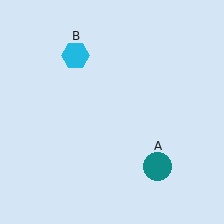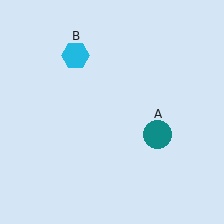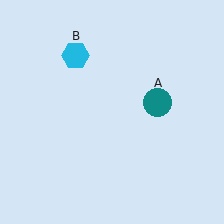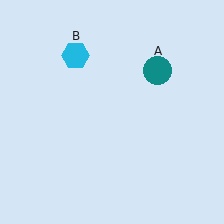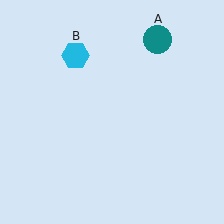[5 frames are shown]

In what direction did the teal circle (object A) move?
The teal circle (object A) moved up.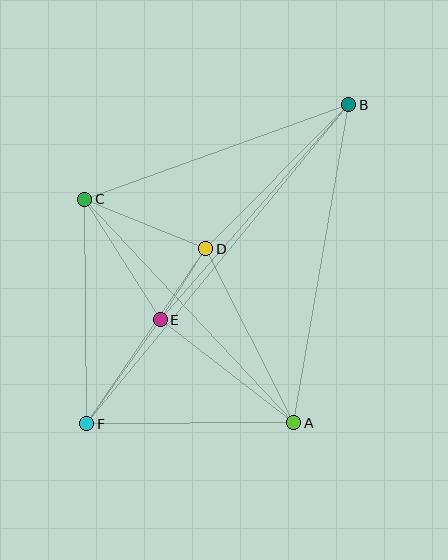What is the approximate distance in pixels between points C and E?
The distance between C and E is approximately 142 pixels.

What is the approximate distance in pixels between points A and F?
The distance between A and F is approximately 207 pixels.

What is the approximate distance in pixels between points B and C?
The distance between B and C is approximately 281 pixels.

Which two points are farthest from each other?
Points B and F are farthest from each other.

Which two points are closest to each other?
Points D and E are closest to each other.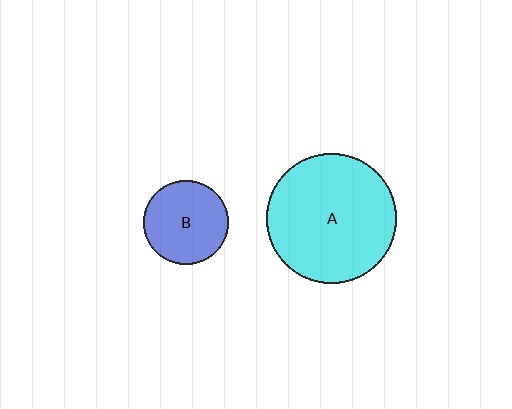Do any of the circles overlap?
No, none of the circles overlap.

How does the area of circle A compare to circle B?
Approximately 2.4 times.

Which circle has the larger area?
Circle A (cyan).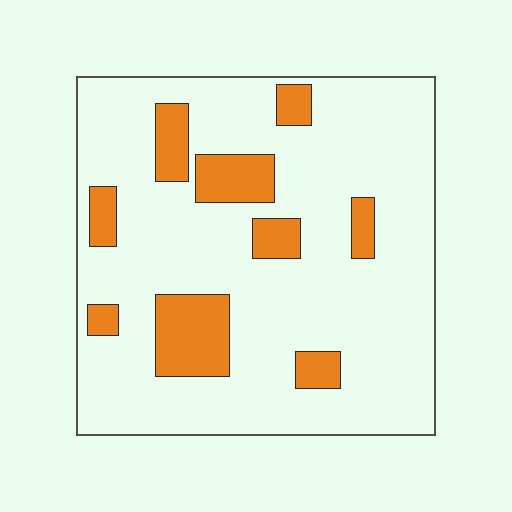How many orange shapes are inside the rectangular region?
9.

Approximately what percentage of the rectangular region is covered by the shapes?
Approximately 15%.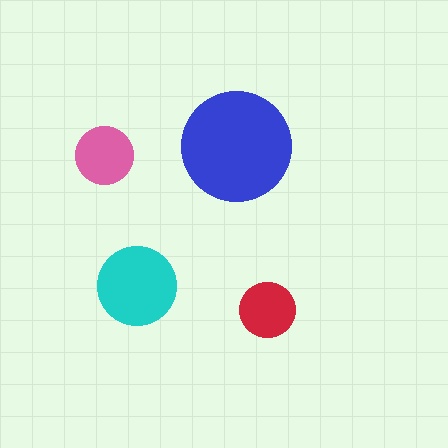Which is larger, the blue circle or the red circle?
The blue one.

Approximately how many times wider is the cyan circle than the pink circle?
About 1.5 times wider.